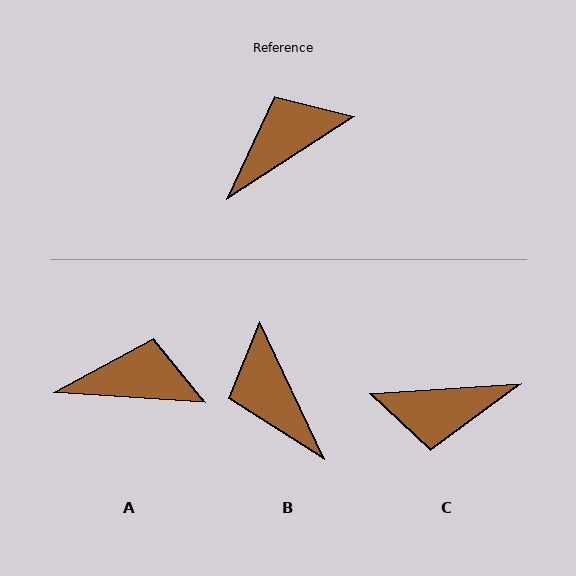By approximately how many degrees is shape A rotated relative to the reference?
Approximately 37 degrees clockwise.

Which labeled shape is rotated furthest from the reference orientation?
C, about 151 degrees away.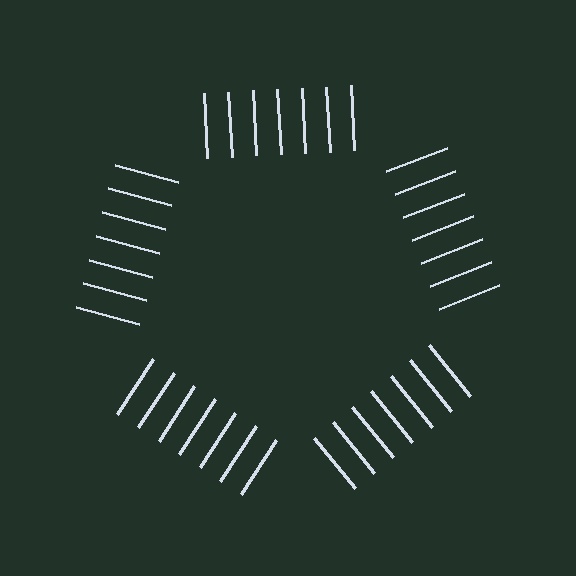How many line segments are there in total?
35 — 7 along each of the 5 edges.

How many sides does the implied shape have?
5 sides — the line-ends trace a pentagon.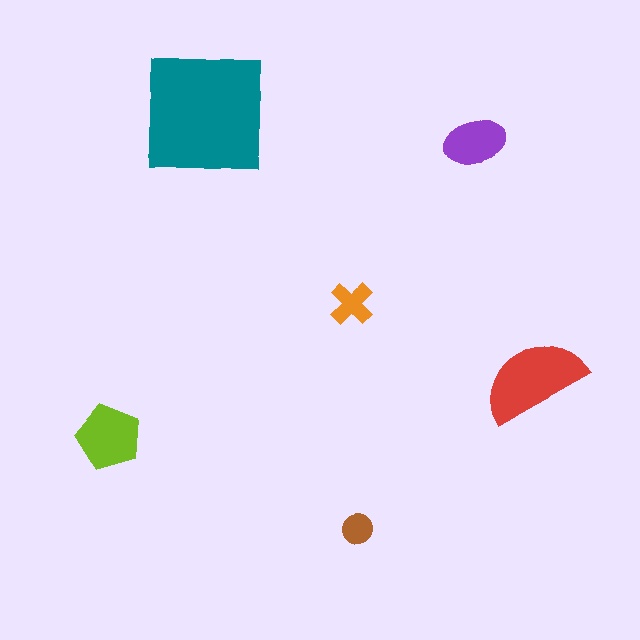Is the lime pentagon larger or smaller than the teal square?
Smaller.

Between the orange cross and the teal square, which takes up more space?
The teal square.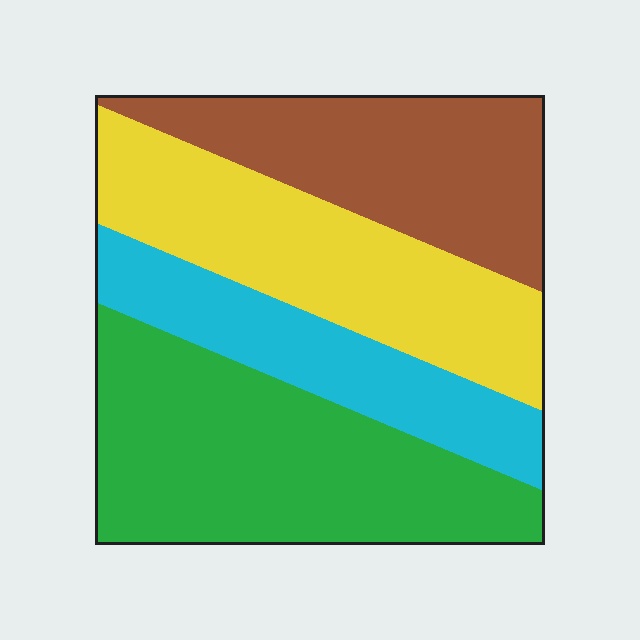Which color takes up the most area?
Green, at roughly 35%.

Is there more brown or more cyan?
Brown.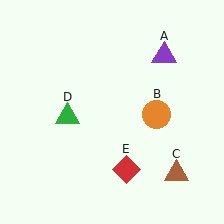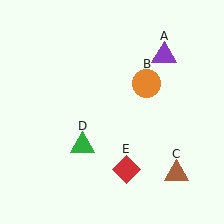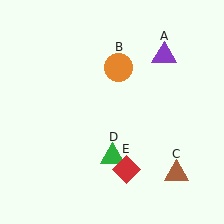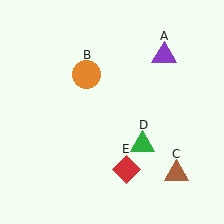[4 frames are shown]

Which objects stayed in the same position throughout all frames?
Purple triangle (object A) and brown triangle (object C) and red diamond (object E) remained stationary.